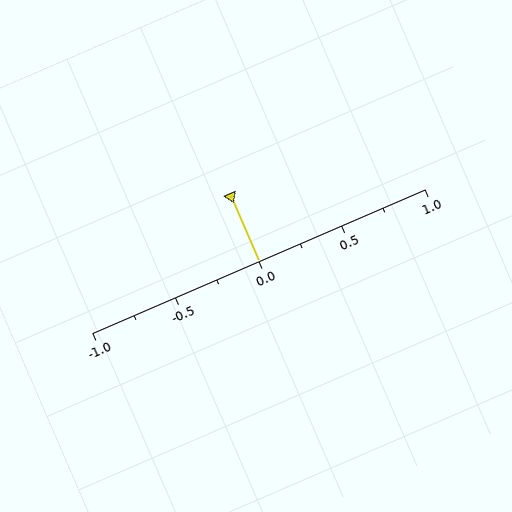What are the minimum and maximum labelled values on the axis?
The axis runs from -1.0 to 1.0.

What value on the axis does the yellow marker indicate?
The marker indicates approximately 0.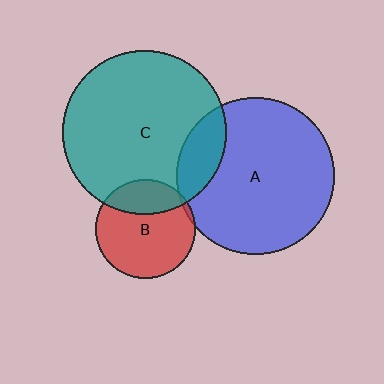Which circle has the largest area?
Circle C (teal).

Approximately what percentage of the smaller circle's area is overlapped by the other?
Approximately 15%.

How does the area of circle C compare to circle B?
Approximately 2.7 times.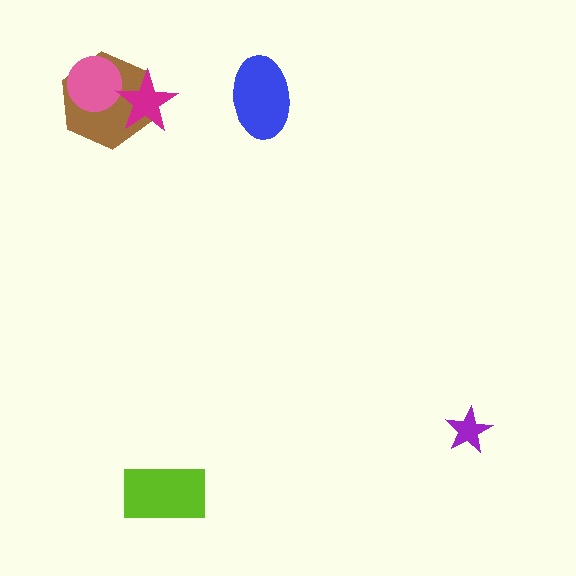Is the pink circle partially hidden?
No, no other shape covers it.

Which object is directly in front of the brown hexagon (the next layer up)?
The pink circle is directly in front of the brown hexagon.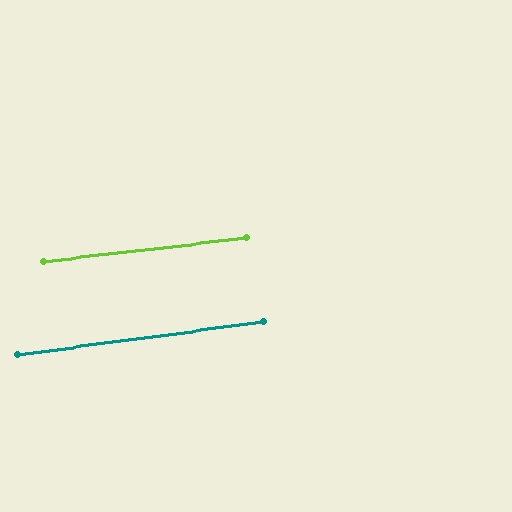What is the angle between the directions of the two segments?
Approximately 1 degree.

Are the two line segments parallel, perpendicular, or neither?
Parallel — their directions differ by only 0.9°.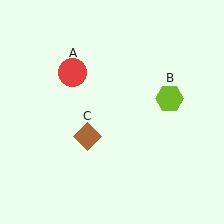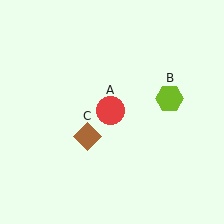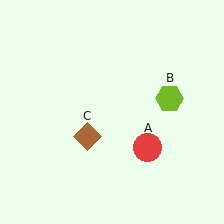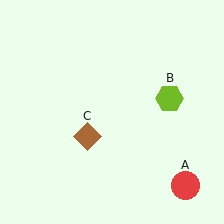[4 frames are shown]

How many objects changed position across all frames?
1 object changed position: red circle (object A).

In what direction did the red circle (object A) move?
The red circle (object A) moved down and to the right.